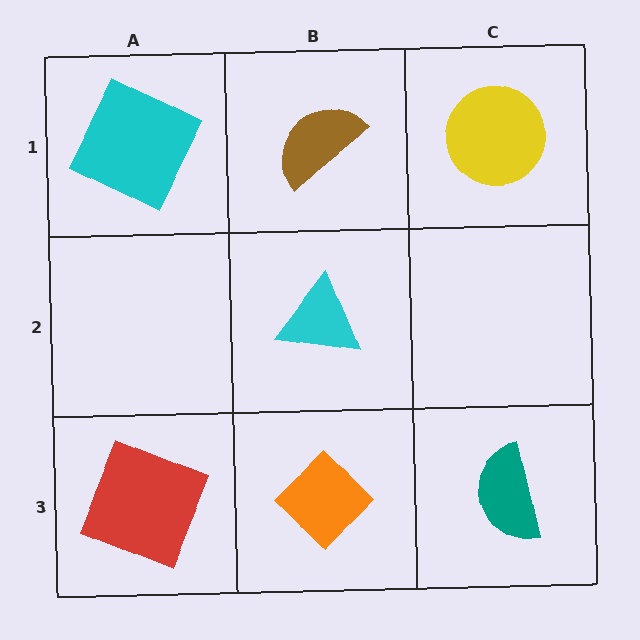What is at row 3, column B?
An orange diamond.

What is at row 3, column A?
A red square.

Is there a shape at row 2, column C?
No, that cell is empty.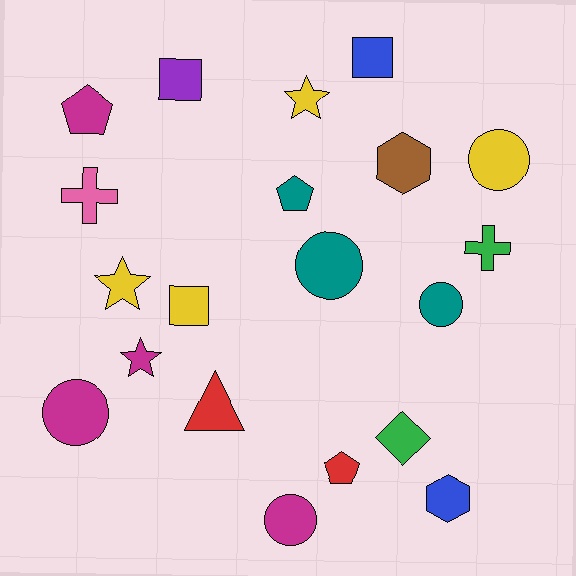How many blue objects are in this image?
There are 2 blue objects.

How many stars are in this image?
There are 3 stars.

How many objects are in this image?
There are 20 objects.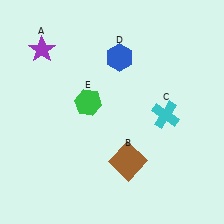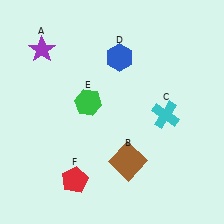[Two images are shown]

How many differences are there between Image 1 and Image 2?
There is 1 difference between the two images.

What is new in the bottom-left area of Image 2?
A red pentagon (F) was added in the bottom-left area of Image 2.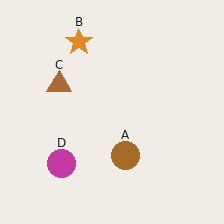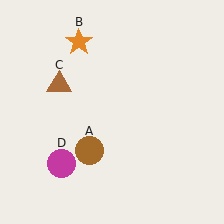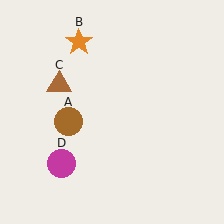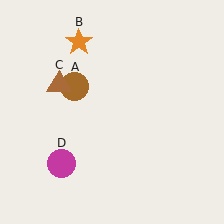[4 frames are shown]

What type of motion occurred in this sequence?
The brown circle (object A) rotated clockwise around the center of the scene.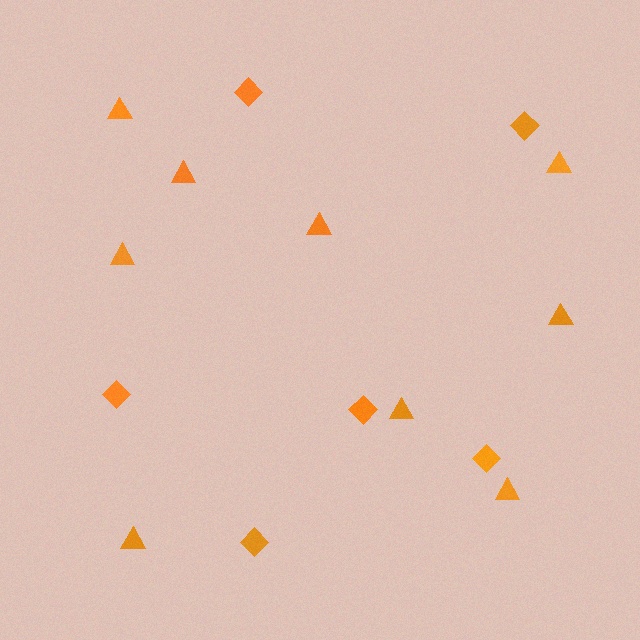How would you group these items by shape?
There are 2 groups: one group of triangles (9) and one group of diamonds (6).